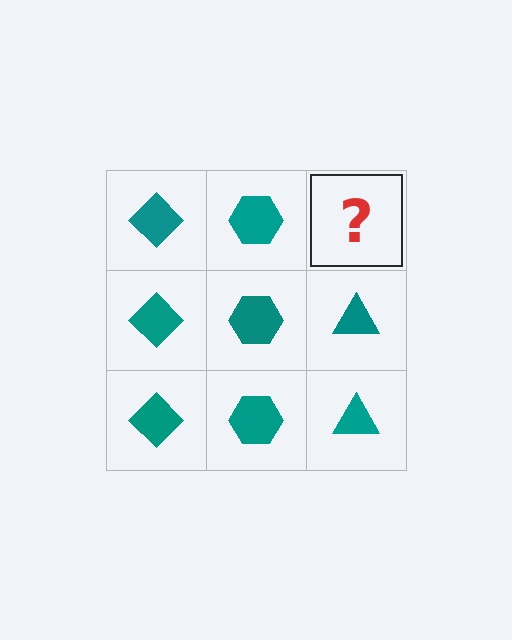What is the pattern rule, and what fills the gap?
The rule is that each column has a consistent shape. The gap should be filled with a teal triangle.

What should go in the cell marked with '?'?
The missing cell should contain a teal triangle.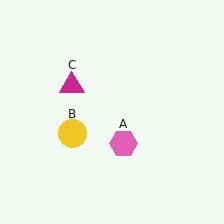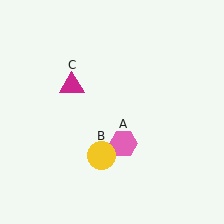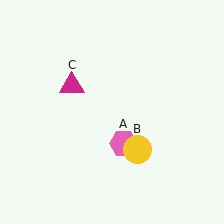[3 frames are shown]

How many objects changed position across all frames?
1 object changed position: yellow circle (object B).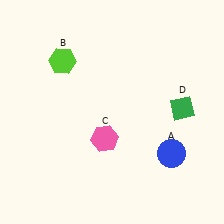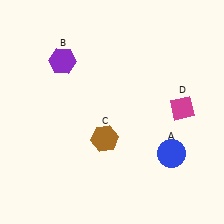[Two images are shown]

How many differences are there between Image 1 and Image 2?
There are 3 differences between the two images.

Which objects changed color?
B changed from lime to purple. C changed from pink to brown. D changed from green to magenta.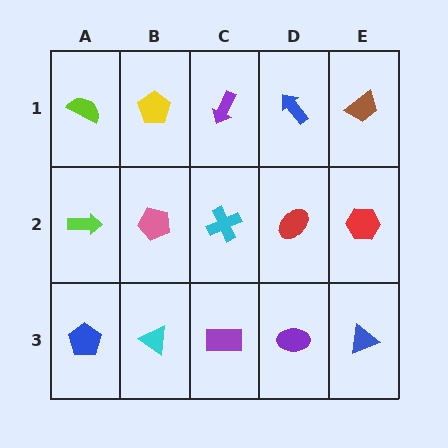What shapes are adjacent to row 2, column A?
A lime semicircle (row 1, column A), a blue pentagon (row 3, column A), a pink pentagon (row 2, column B).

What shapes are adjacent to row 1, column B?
A pink pentagon (row 2, column B), a lime semicircle (row 1, column A), a purple arrow (row 1, column C).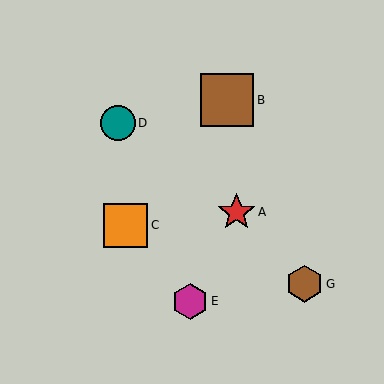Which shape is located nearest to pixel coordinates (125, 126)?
The teal circle (labeled D) at (118, 123) is nearest to that location.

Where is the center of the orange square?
The center of the orange square is at (126, 225).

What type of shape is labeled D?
Shape D is a teal circle.